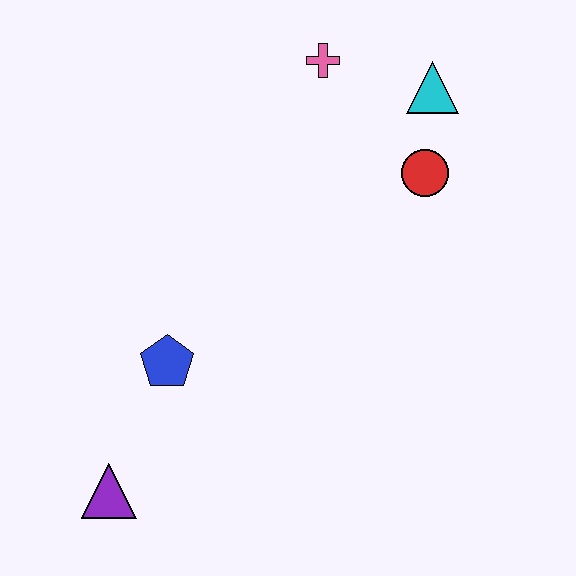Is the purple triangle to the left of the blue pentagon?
Yes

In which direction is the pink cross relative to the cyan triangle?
The pink cross is to the left of the cyan triangle.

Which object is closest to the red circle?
The cyan triangle is closest to the red circle.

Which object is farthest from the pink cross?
The purple triangle is farthest from the pink cross.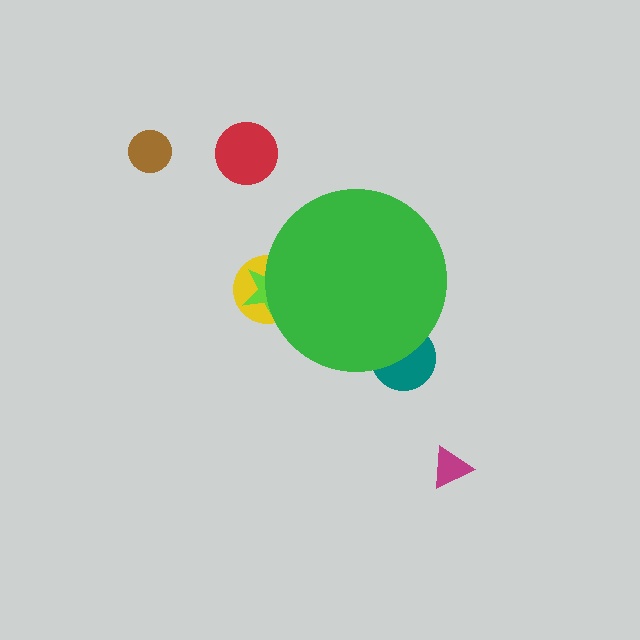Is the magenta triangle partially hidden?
No, the magenta triangle is fully visible.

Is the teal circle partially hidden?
Yes, the teal circle is partially hidden behind the green circle.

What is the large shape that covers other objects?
A green circle.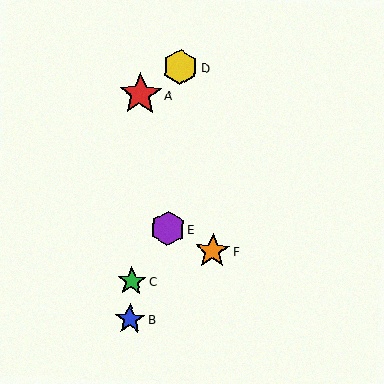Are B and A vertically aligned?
Yes, both are at x≈130.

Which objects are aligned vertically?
Objects A, B, C are aligned vertically.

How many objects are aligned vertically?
3 objects (A, B, C) are aligned vertically.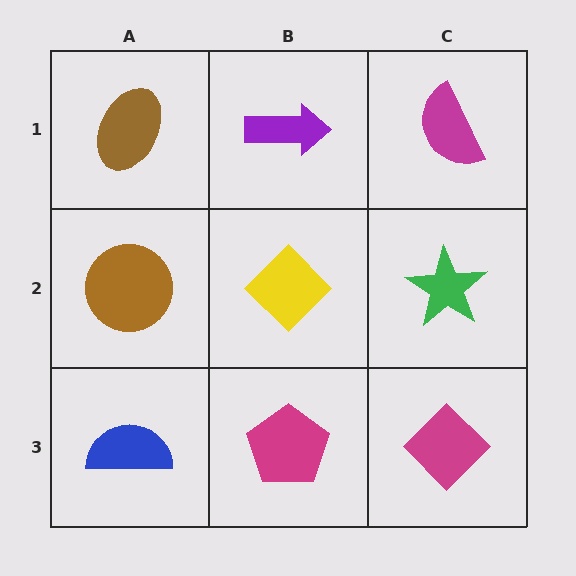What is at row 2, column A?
A brown circle.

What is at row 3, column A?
A blue semicircle.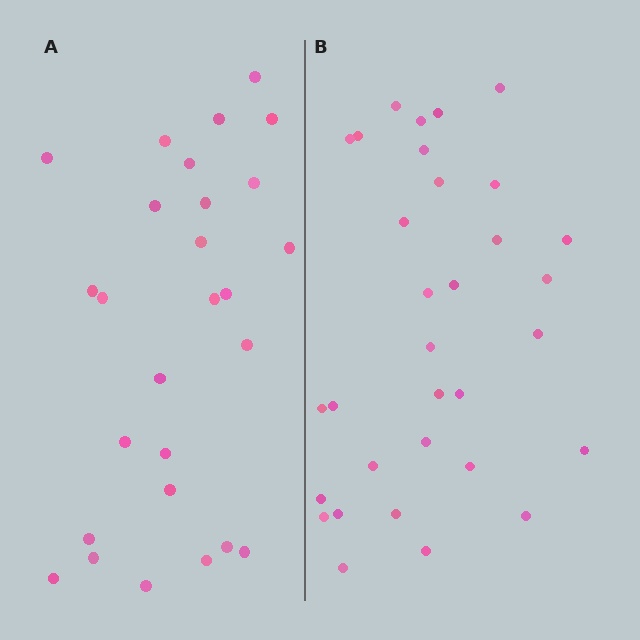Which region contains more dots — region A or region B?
Region B (the right region) has more dots.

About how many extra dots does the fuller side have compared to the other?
Region B has about 5 more dots than region A.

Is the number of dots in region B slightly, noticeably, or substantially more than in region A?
Region B has only slightly more — the two regions are fairly close. The ratio is roughly 1.2 to 1.